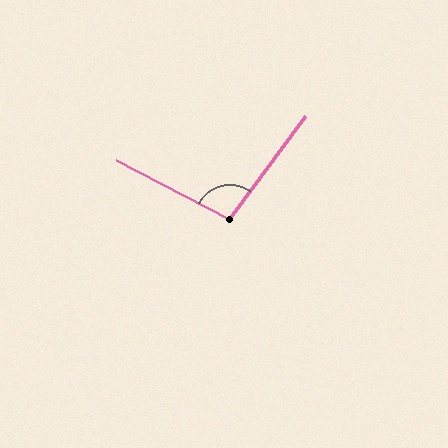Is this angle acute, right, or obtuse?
It is obtuse.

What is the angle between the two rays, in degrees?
Approximately 98 degrees.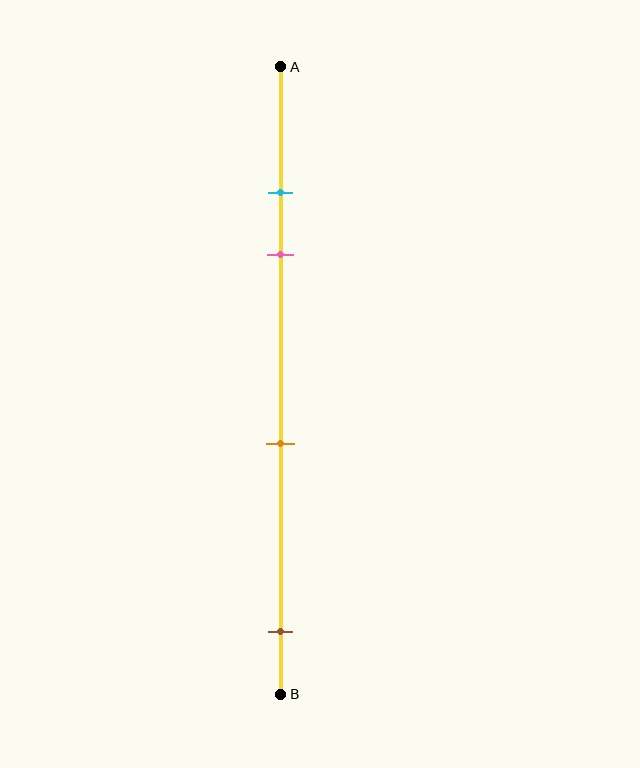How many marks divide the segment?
There are 4 marks dividing the segment.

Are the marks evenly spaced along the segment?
No, the marks are not evenly spaced.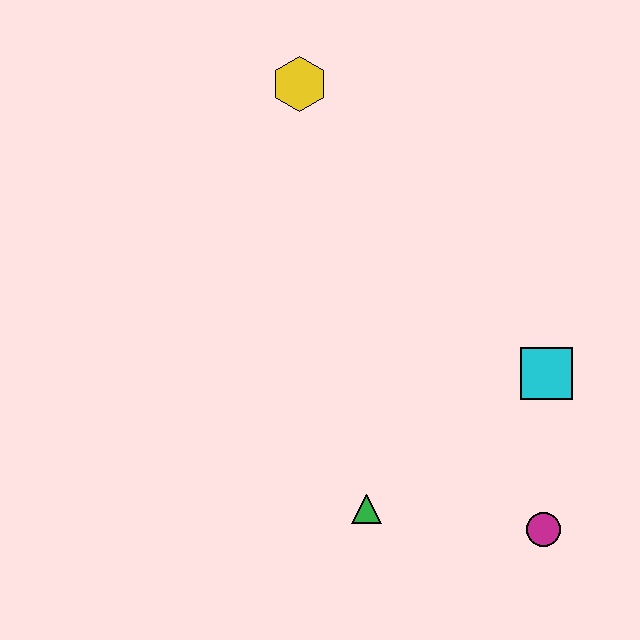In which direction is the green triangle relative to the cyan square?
The green triangle is to the left of the cyan square.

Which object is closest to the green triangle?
The magenta circle is closest to the green triangle.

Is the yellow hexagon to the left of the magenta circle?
Yes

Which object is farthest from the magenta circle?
The yellow hexagon is farthest from the magenta circle.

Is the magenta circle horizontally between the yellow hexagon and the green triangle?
No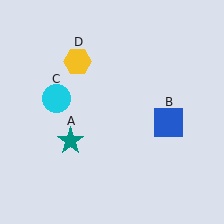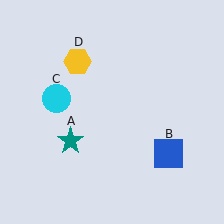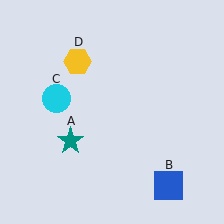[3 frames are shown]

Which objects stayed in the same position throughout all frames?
Teal star (object A) and cyan circle (object C) and yellow hexagon (object D) remained stationary.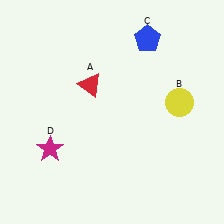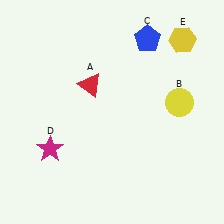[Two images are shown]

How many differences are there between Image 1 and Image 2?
There is 1 difference between the two images.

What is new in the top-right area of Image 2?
A yellow hexagon (E) was added in the top-right area of Image 2.